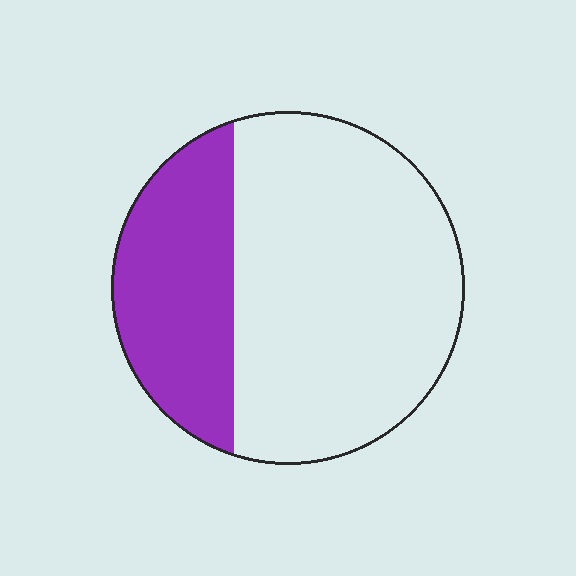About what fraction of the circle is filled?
About one third (1/3).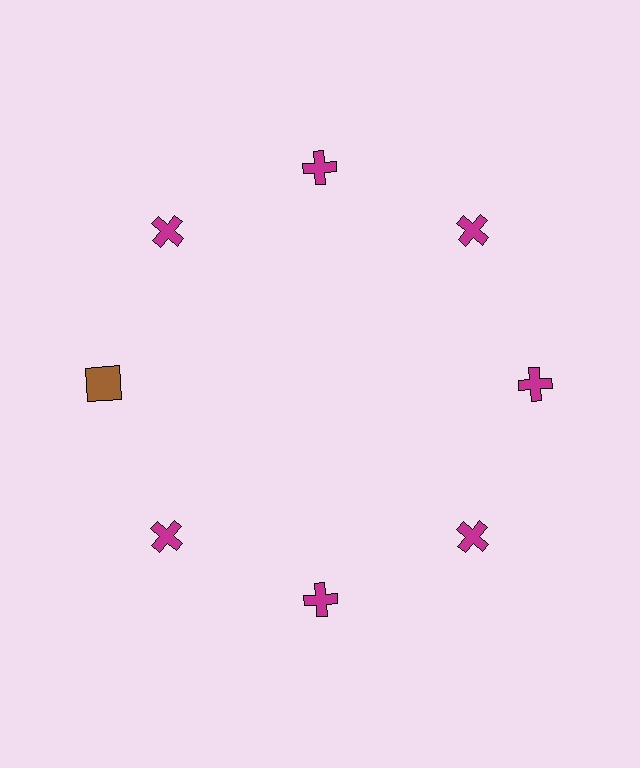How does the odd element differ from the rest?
It differs in both color (brown instead of magenta) and shape (square instead of cross).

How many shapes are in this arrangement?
There are 8 shapes arranged in a ring pattern.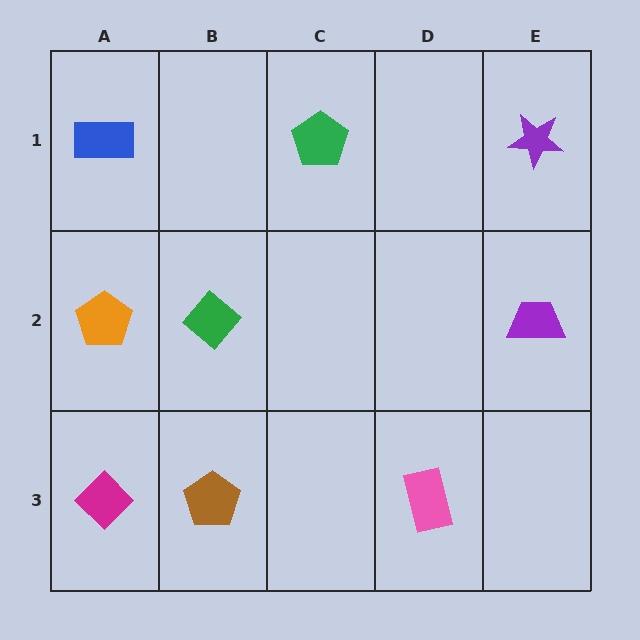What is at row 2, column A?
An orange pentagon.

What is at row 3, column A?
A magenta diamond.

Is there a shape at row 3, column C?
No, that cell is empty.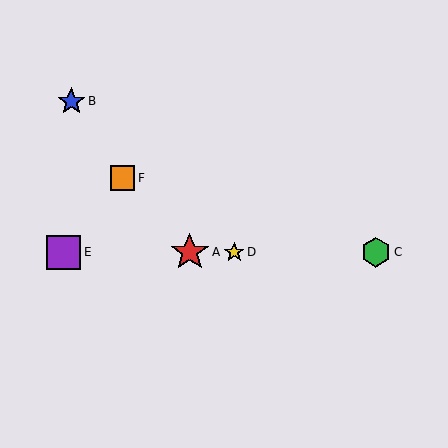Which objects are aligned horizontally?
Objects A, C, D, E are aligned horizontally.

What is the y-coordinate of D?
Object D is at y≈252.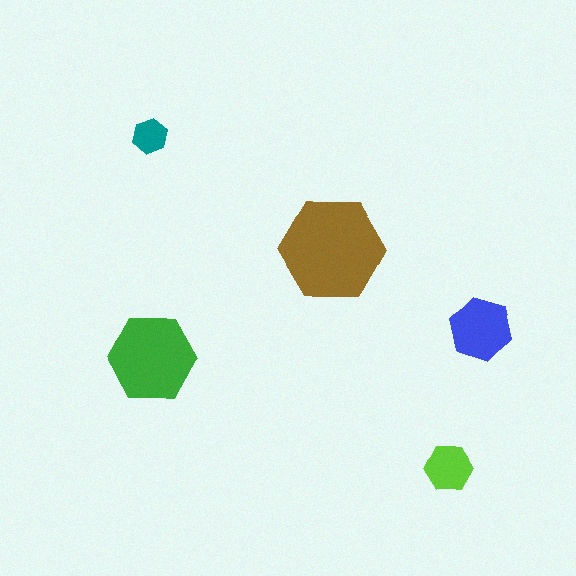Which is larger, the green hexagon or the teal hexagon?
The green one.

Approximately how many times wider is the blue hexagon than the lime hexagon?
About 1.5 times wider.